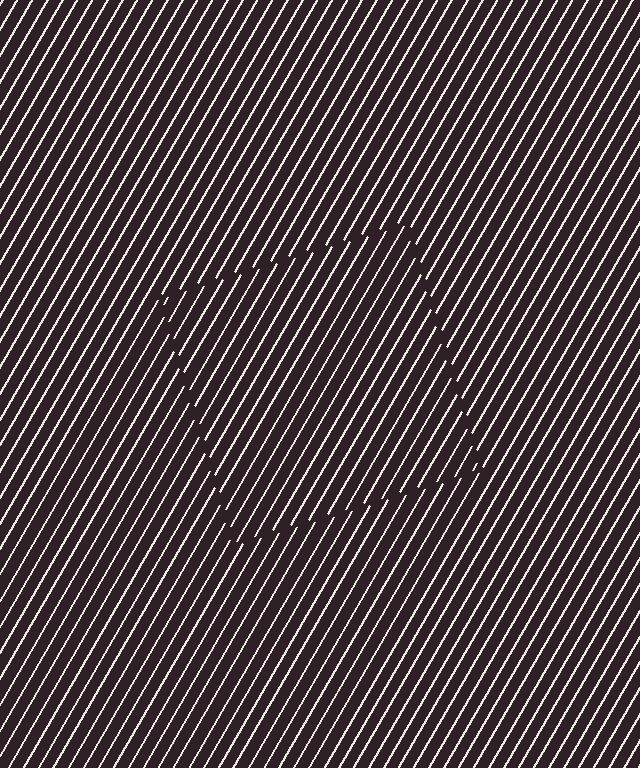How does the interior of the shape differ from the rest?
The interior of the shape contains the same grating, shifted by half a period — the contour is defined by the phase discontinuity where line-ends from the inner and outer gratings abut.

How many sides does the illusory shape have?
4 sides — the line-ends trace a square.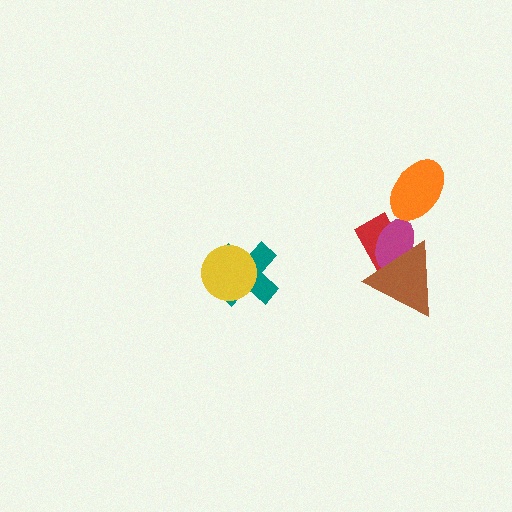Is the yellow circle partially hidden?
No, no other shape covers it.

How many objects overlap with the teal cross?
1 object overlaps with the teal cross.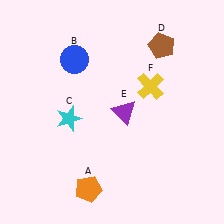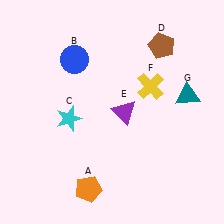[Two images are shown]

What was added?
A teal triangle (G) was added in Image 2.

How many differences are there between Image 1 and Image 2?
There is 1 difference between the two images.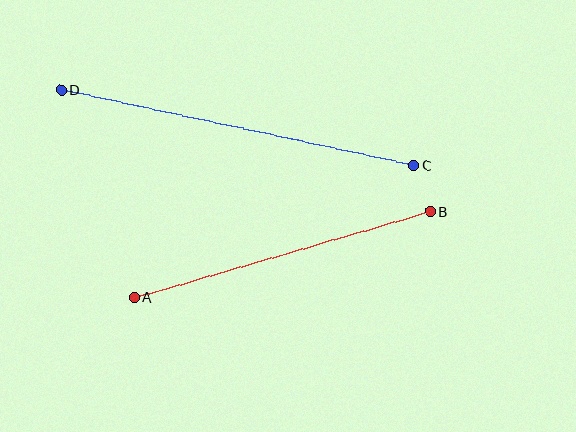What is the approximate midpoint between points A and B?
The midpoint is at approximately (283, 254) pixels.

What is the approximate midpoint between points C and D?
The midpoint is at approximately (237, 127) pixels.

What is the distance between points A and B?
The distance is approximately 308 pixels.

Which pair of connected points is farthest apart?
Points C and D are farthest apart.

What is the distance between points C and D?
The distance is approximately 360 pixels.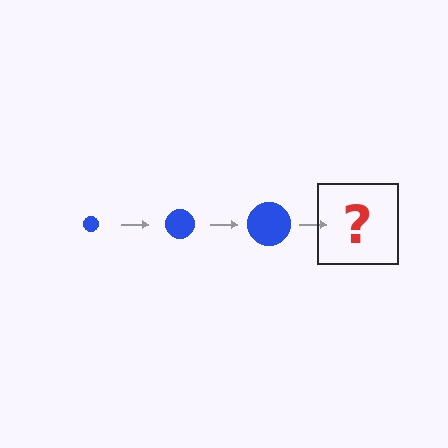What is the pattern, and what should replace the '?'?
The pattern is that the circle gets progressively larger each step. The '?' should be a blue circle, larger than the previous one.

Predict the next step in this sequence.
The next step is a blue circle, larger than the previous one.